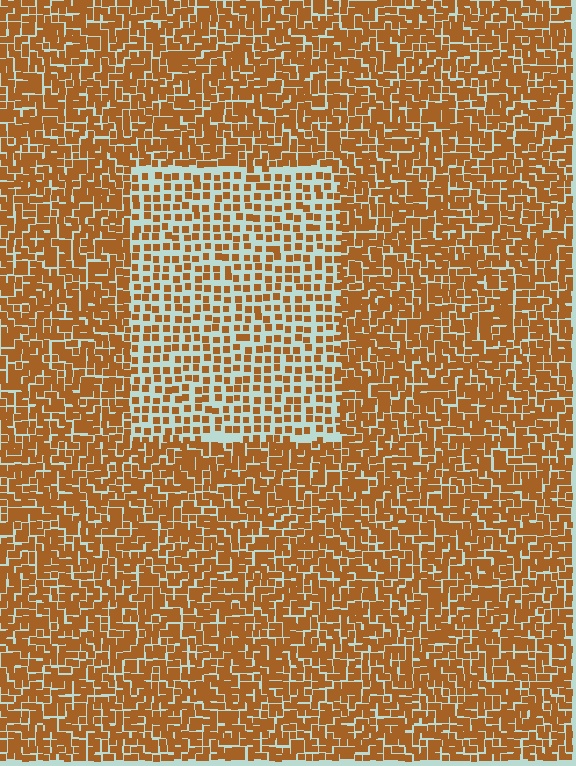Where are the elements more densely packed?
The elements are more densely packed outside the rectangle boundary.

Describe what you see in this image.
The image contains small brown elements arranged at two different densities. A rectangle-shaped region is visible where the elements are less densely packed than the surrounding area.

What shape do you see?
I see a rectangle.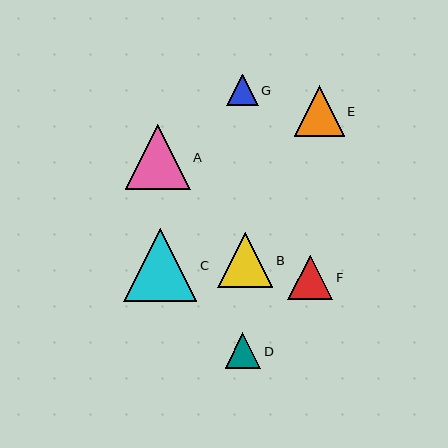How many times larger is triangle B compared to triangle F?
Triangle B is approximately 1.2 times the size of triangle F.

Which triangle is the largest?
Triangle C is the largest with a size of approximately 73 pixels.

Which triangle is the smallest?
Triangle G is the smallest with a size of approximately 31 pixels.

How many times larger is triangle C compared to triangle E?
Triangle C is approximately 1.5 times the size of triangle E.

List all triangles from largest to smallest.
From largest to smallest: C, A, B, E, F, D, G.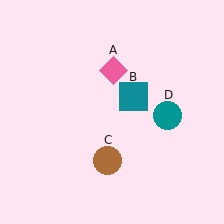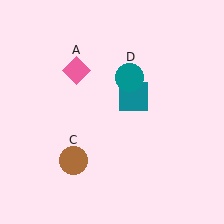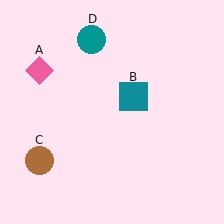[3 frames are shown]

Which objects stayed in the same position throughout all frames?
Teal square (object B) remained stationary.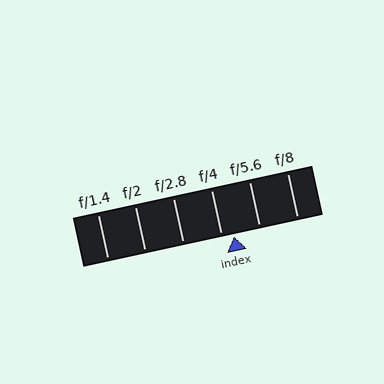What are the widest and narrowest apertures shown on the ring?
The widest aperture shown is f/1.4 and the narrowest is f/8.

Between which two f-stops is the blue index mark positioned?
The index mark is between f/4 and f/5.6.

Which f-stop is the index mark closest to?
The index mark is closest to f/4.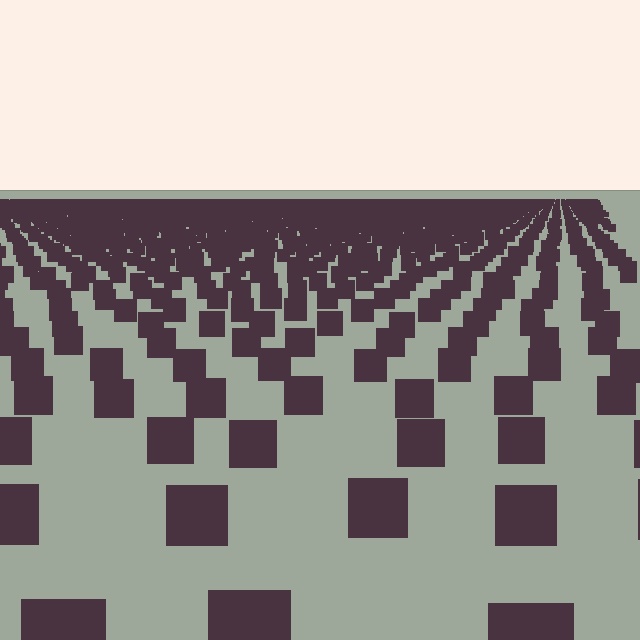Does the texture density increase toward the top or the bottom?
Density increases toward the top.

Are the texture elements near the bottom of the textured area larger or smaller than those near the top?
Larger. Near the bottom, elements are closer to the viewer and appear at a bigger on-screen size.